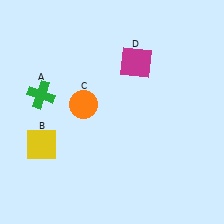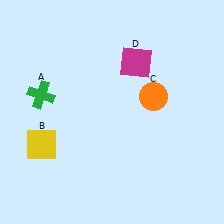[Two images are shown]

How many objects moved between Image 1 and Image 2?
1 object moved between the two images.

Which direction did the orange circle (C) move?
The orange circle (C) moved right.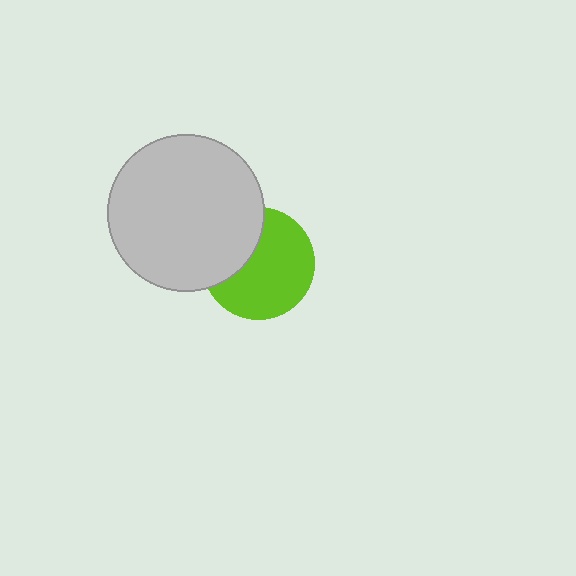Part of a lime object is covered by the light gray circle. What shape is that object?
It is a circle.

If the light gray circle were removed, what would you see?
You would see the complete lime circle.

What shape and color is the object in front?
The object in front is a light gray circle.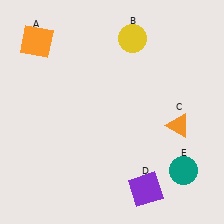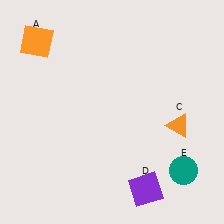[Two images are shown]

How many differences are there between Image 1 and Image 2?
There is 1 difference between the two images.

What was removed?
The yellow circle (B) was removed in Image 2.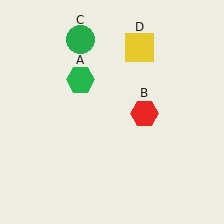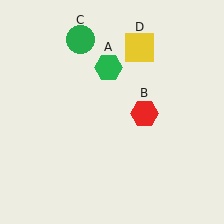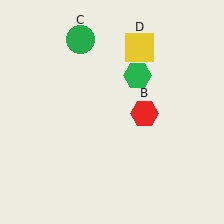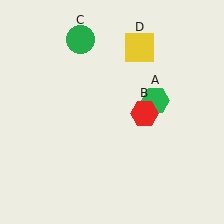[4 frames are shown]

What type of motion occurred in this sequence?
The green hexagon (object A) rotated clockwise around the center of the scene.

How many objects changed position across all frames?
1 object changed position: green hexagon (object A).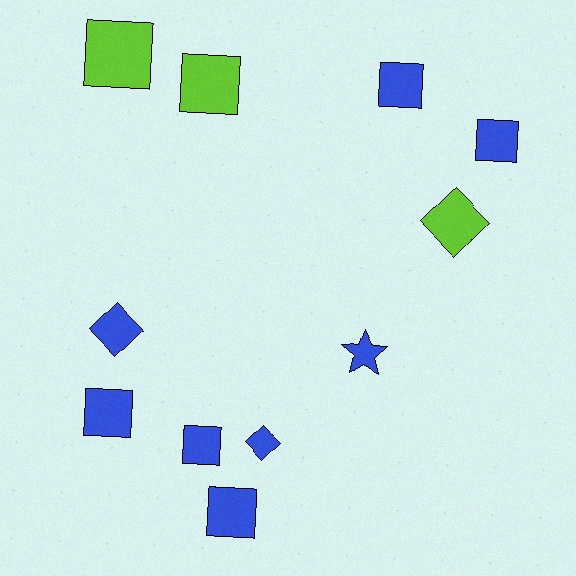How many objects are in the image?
There are 11 objects.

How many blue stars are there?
There is 1 blue star.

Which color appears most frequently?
Blue, with 8 objects.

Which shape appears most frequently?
Square, with 7 objects.